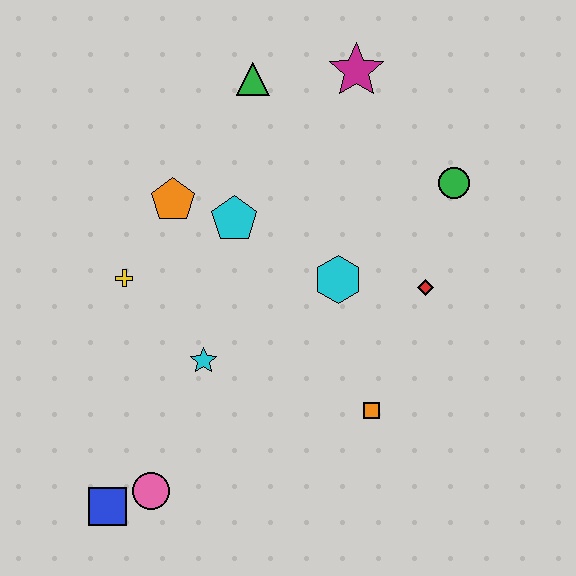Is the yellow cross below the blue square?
No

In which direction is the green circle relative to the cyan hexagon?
The green circle is to the right of the cyan hexagon.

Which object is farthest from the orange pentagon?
The blue square is farthest from the orange pentagon.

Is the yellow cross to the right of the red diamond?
No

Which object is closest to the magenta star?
The green triangle is closest to the magenta star.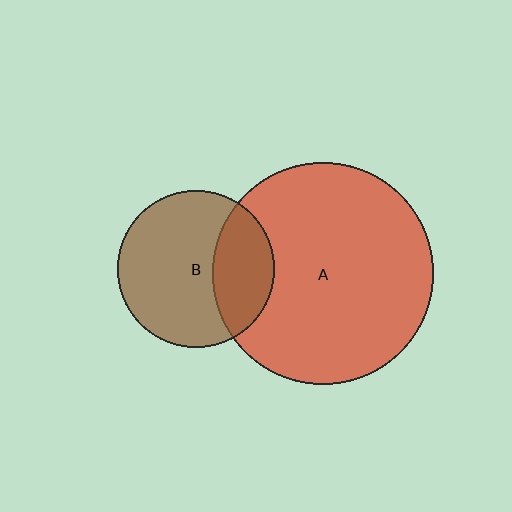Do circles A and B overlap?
Yes.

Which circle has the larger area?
Circle A (red).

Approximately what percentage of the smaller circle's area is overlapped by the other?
Approximately 30%.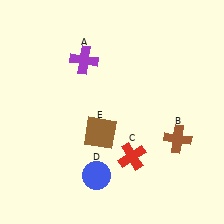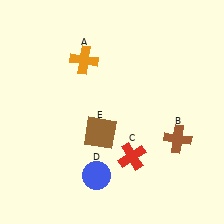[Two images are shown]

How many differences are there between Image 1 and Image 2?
There is 1 difference between the two images.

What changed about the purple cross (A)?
In Image 1, A is purple. In Image 2, it changed to orange.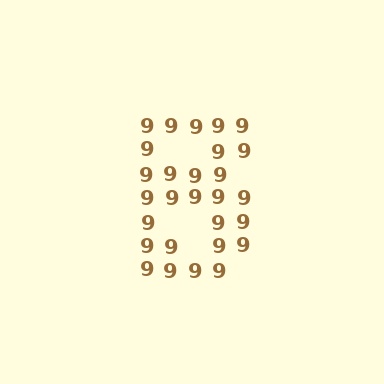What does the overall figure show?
The overall figure shows the digit 8.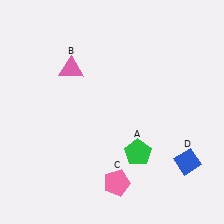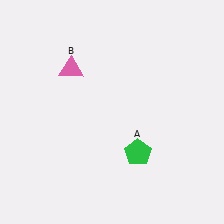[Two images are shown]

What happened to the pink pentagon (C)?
The pink pentagon (C) was removed in Image 2. It was in the bottom-right area of Image 1.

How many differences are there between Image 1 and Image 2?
There are 2 differences between the two images.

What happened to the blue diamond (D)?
The blue diamond (D) was removed in Image 2. It was in the bottom-right area of Image 1.